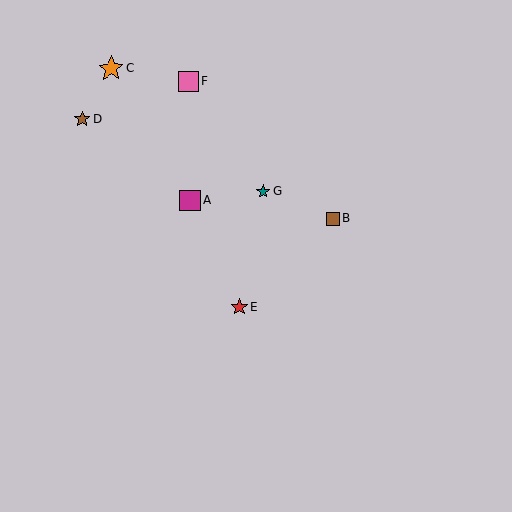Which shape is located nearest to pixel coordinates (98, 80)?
The orange star (labeled C) at (111, 69) is nearest to that location.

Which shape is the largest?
The orange star (labeled C) is the largest.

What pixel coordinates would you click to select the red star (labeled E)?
Click at (239, 307) to select the red star E.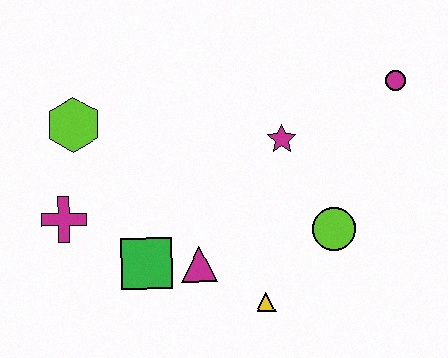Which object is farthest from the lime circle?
The lime hexagon is farthest from the lime circle.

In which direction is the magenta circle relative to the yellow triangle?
The magenta circle is above the yellow triangle.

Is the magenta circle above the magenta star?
Yes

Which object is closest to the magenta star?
The lime circle is closest to the magenta star.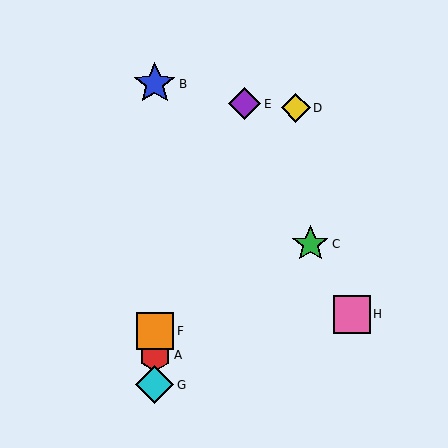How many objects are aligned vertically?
4 objects (A, B, F, G) are aligned vertically.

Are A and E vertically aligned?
No, A is at x≈155 and E is at x≈245.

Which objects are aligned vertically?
Objects A, B, F, G are aligned vertically.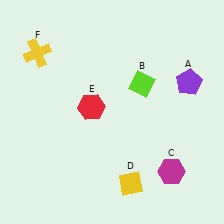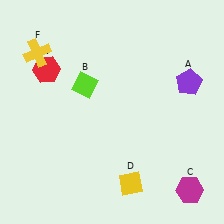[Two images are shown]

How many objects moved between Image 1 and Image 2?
3 objects moved between the two images.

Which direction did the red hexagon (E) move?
The red hexagon (E) moved left.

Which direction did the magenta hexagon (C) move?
The magenta hexagon (C) moved down.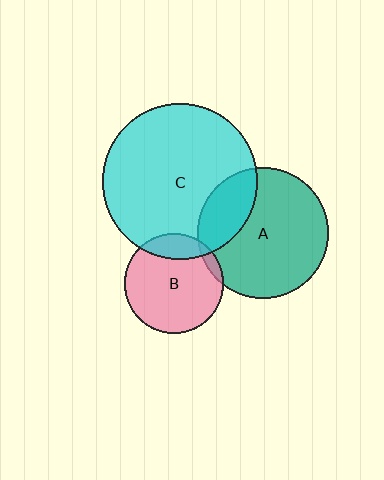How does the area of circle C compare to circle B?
Approximately 2.4 times.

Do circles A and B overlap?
Yes.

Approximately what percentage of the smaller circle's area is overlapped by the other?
Approximately 5%.